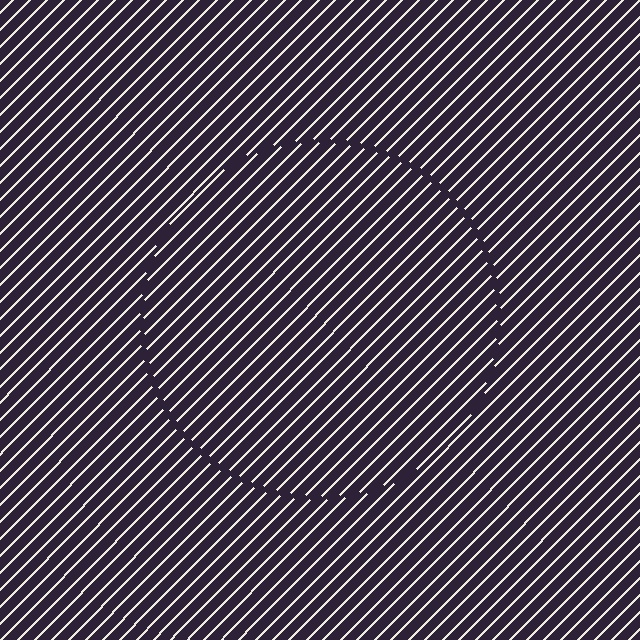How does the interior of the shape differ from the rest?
The interior of the shape contains the same grating, shifted by half a period — the contour is defined by the phase discontinuity where line-ends from the inner and outer gratings abut.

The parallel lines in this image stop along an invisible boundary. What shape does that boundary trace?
An illusory circle. The interior of the shape contains the same grating, shifted by half a period — the contour is defined by the phase discontinuity where line-ends from the inner and outer gratings abut.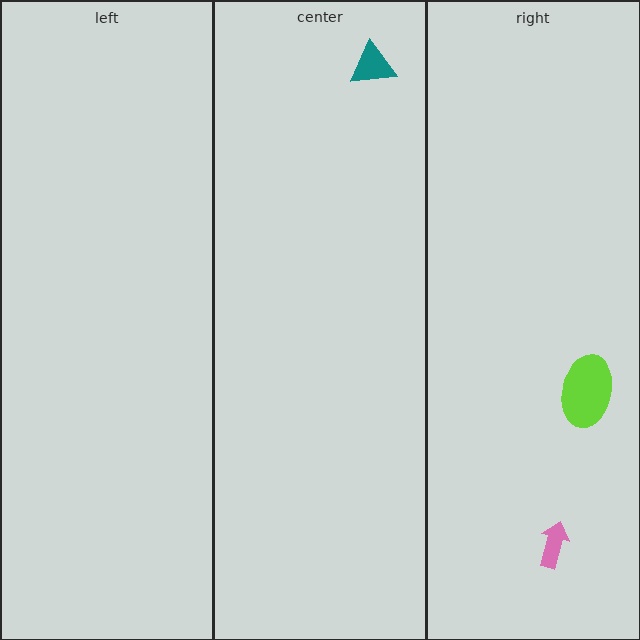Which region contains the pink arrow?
The right region.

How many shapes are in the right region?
2.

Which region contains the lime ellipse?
The right region.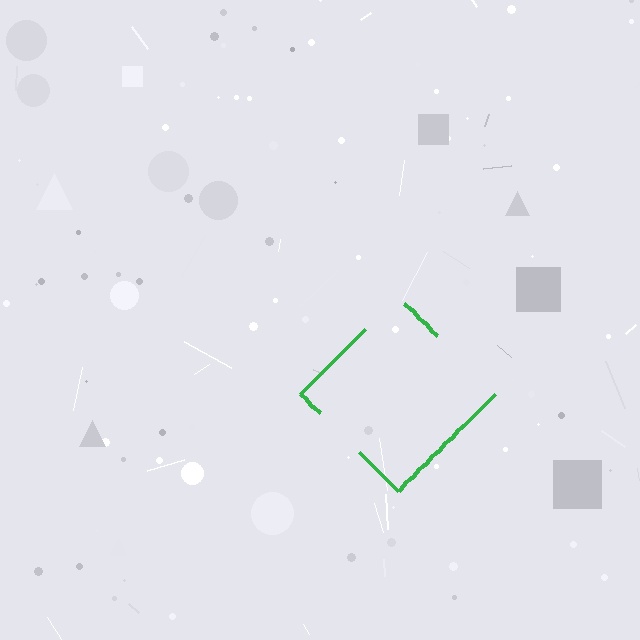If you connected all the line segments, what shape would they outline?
They would outline a diamond.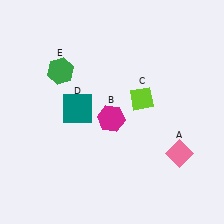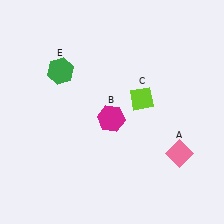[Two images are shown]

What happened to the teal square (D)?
The teal square (D) was removed in Image 2. It was in the top-left area of Image 1.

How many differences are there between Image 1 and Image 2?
There is 1 difference between the two images.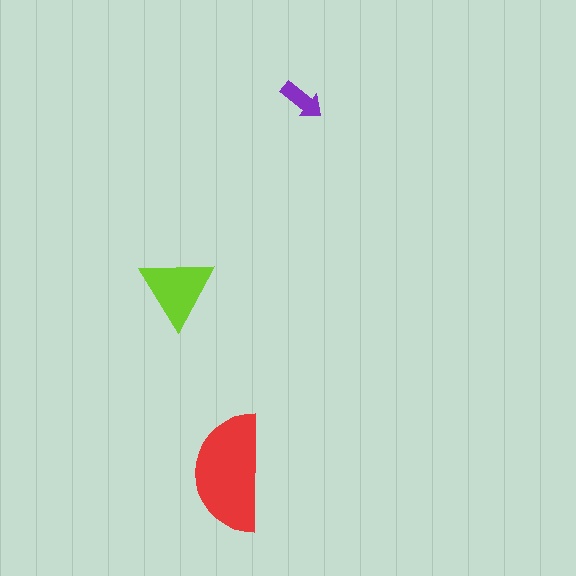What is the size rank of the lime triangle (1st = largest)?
2nd.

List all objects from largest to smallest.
The red semicircle, the lime triangle, the purple arrow.